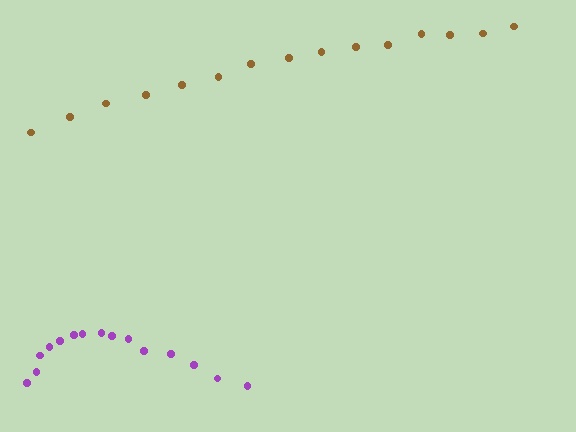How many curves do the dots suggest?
There are 2 distinct paths.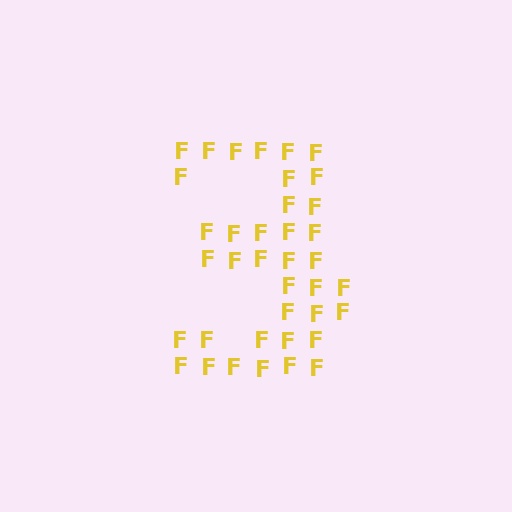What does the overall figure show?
The overall figure shows the digit 3.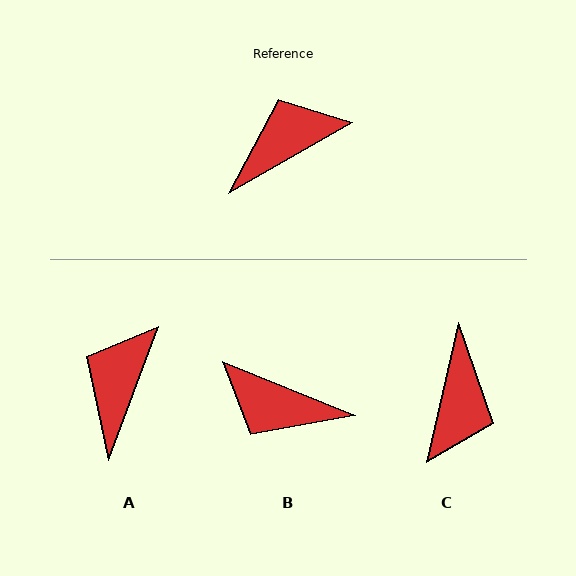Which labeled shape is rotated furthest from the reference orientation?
C, about 133 degrees away.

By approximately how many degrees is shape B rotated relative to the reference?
Approximately 128 degrees counter-clockwise.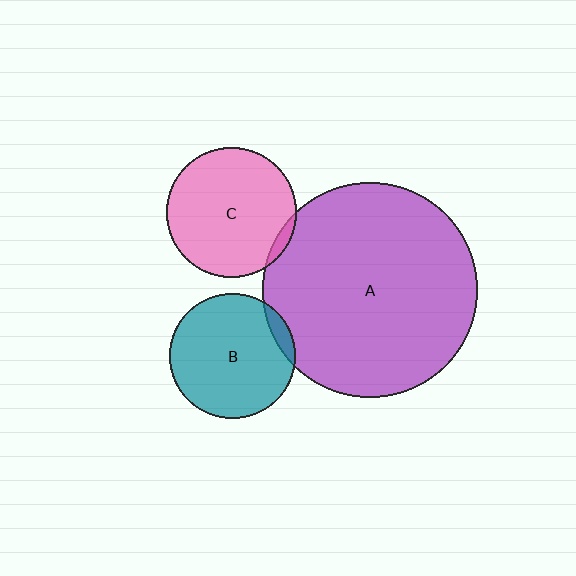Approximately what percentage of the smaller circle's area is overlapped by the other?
Approximately 5%.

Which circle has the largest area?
Circle A (purple).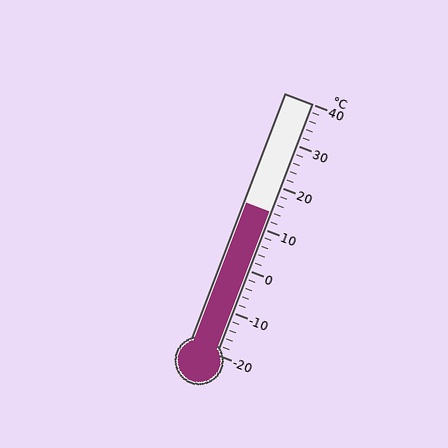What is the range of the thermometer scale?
The thermometer scale ranges from -20°C to 40°C.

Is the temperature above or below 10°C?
The temperature is above 10°C.